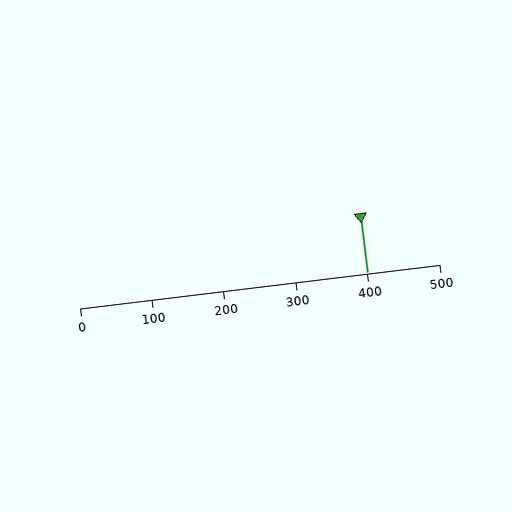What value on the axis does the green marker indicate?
The marker indicates approximately 400.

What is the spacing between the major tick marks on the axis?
The major ticks are spaced 100 apart.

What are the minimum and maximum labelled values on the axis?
The axis runs from 0 to 500.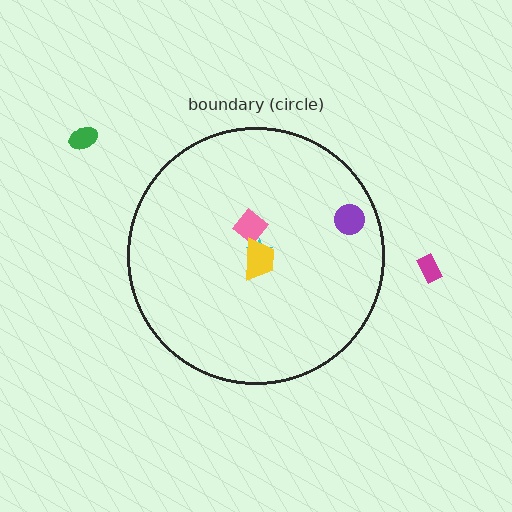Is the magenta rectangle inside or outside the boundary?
Outside.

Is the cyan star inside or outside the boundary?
Inside.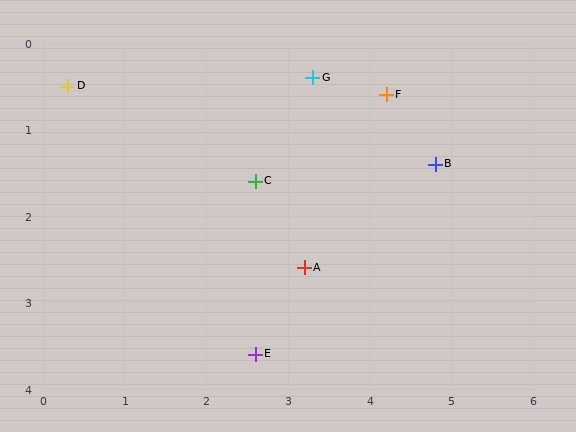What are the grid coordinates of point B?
Point B is at approximately (4.8, 1.4).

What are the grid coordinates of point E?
Point E is at approximately (2.6, 3.6).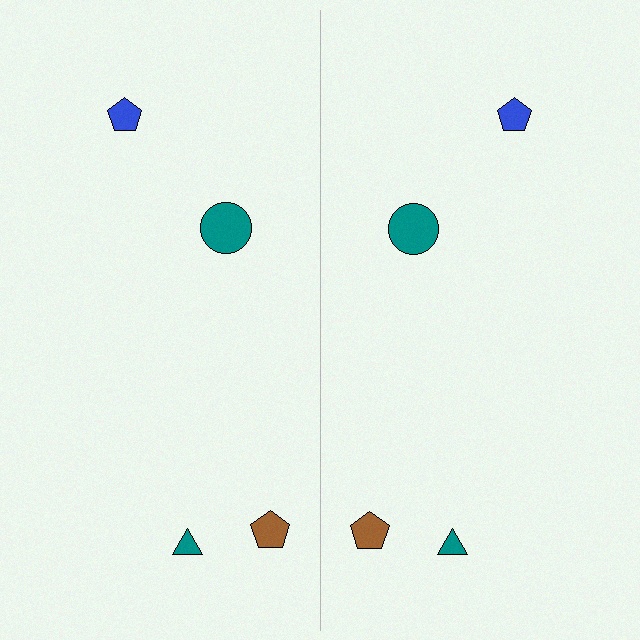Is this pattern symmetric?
Yes, this pattern has bilateral (reflection) symmetry.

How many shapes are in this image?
There are 8 shapes in this image.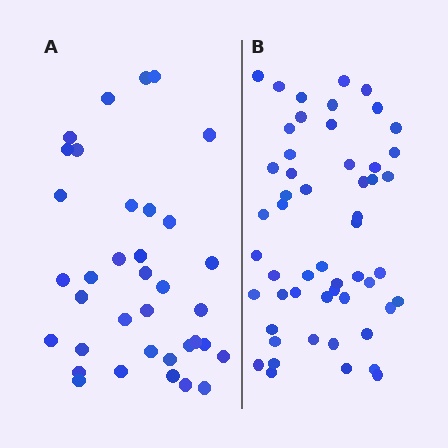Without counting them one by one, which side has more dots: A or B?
Region B (the right region) has more dots.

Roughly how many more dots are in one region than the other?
Region B has approximately 15 more dots than region A.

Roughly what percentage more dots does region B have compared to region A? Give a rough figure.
About 45% more.